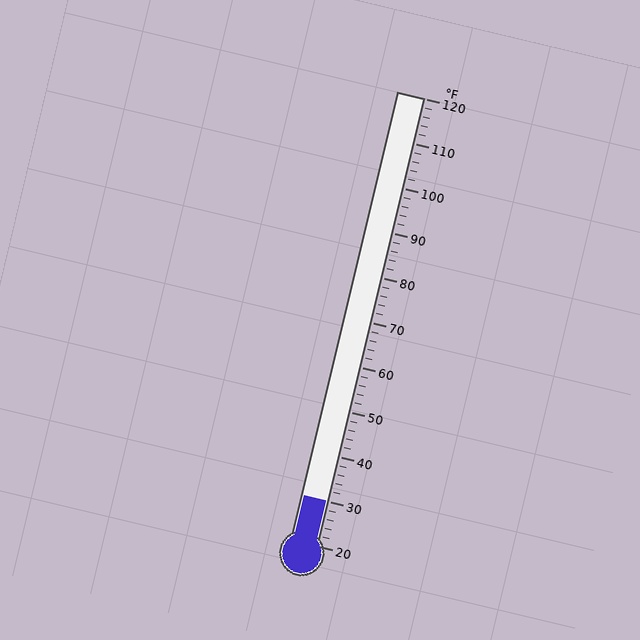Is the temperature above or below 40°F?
The temperature is below 40°F.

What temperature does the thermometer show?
The thermometer shows approximately 30°F.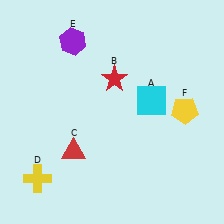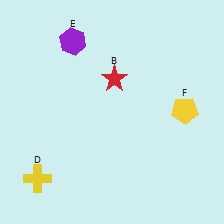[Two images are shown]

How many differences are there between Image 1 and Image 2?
There are 2 differences between the two images.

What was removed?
The red triangle (C), the cyan square (A) were removed in Image 2.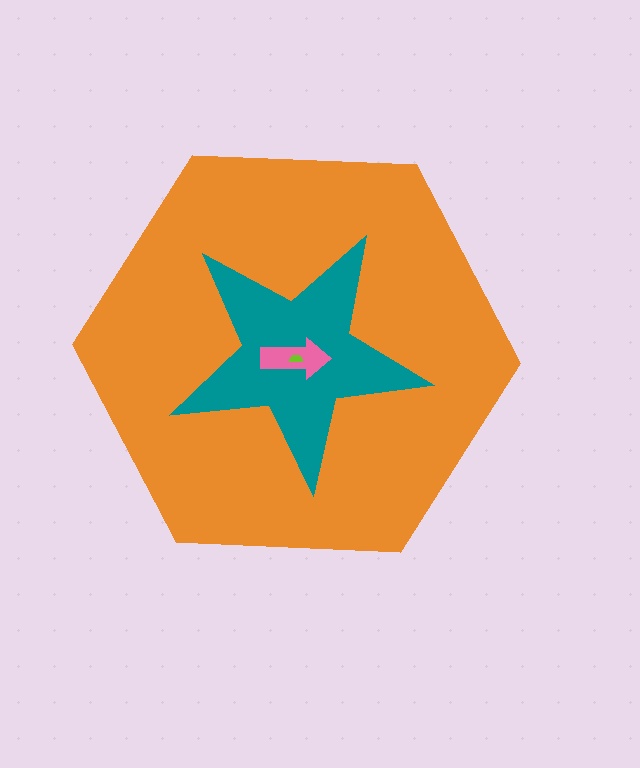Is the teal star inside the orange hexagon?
Yes.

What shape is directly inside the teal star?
The pink arrow.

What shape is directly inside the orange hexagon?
The teal star.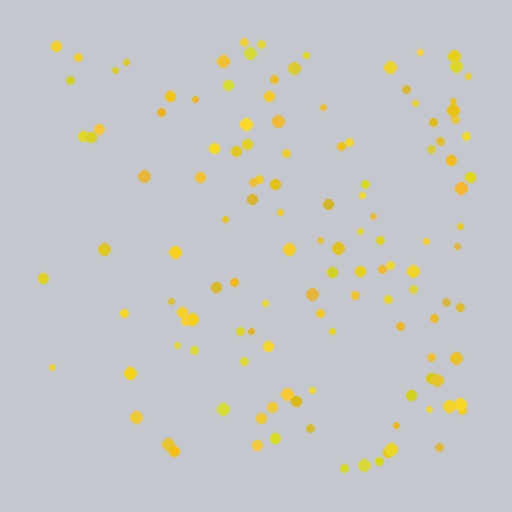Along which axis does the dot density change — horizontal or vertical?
Horizontal.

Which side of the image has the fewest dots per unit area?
The left.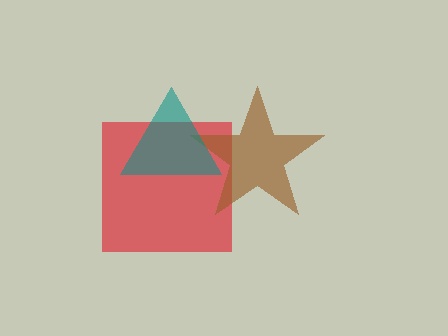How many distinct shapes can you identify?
There are 3 distinct shapes: a red square, a brown star, a teal triangle.